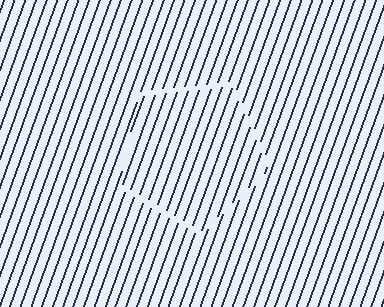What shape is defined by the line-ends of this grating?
An illusory pentagon. The interior of the shape contains the same grating, shifted by half a period — the contour is defined by the phase discontinuity where line-ends from the inner and outer gratings abut.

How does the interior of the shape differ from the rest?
The interior of the shape contains the same grating, shifted by half a period — the contour is defined by the phase discontinuity where line-ends from the inner and outer gratings abut.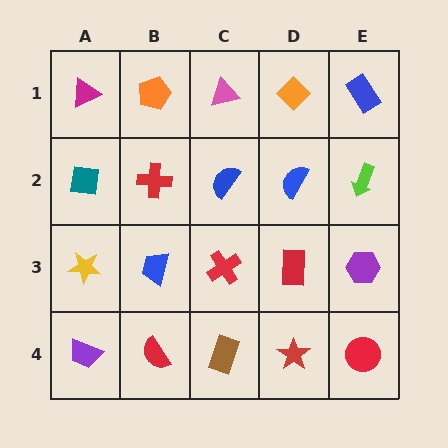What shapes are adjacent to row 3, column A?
A teal square (row 2, column A), a purple trapezoid (row 4, column A), a blue trapezoid (row 3, column B).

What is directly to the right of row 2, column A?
A red cross.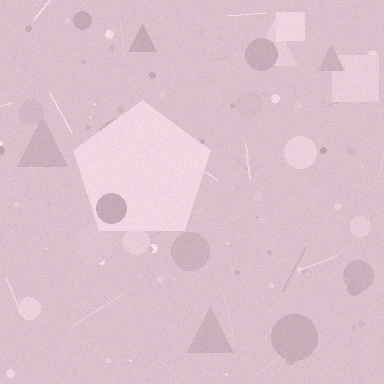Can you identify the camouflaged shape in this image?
The camouflaged shape is a pentagon.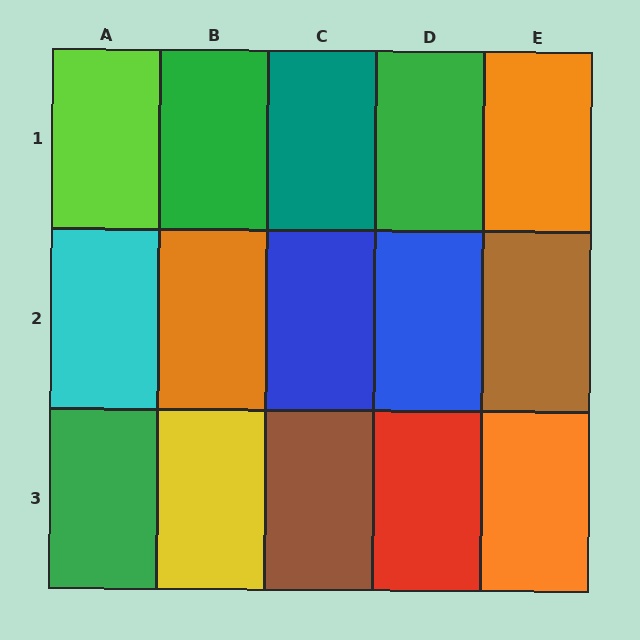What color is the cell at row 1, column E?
Orange.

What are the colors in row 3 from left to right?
Green, yellow, brown, red, orange.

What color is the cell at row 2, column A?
Cyan.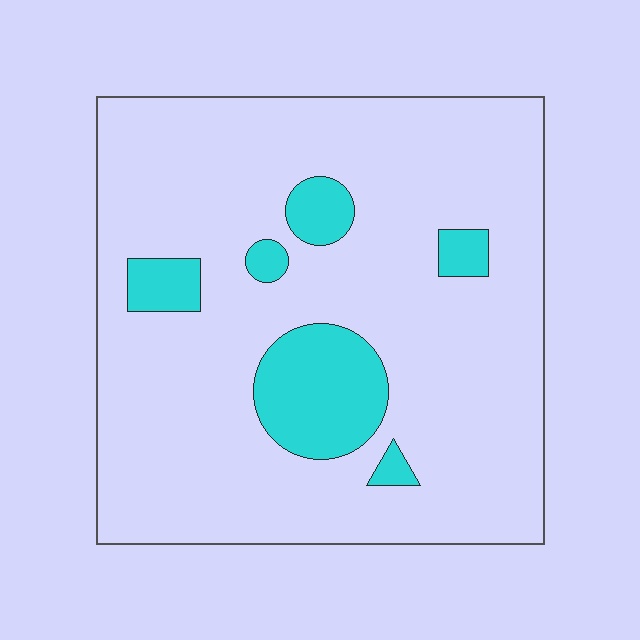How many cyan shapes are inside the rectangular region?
6.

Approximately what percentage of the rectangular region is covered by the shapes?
Approximately 15%.